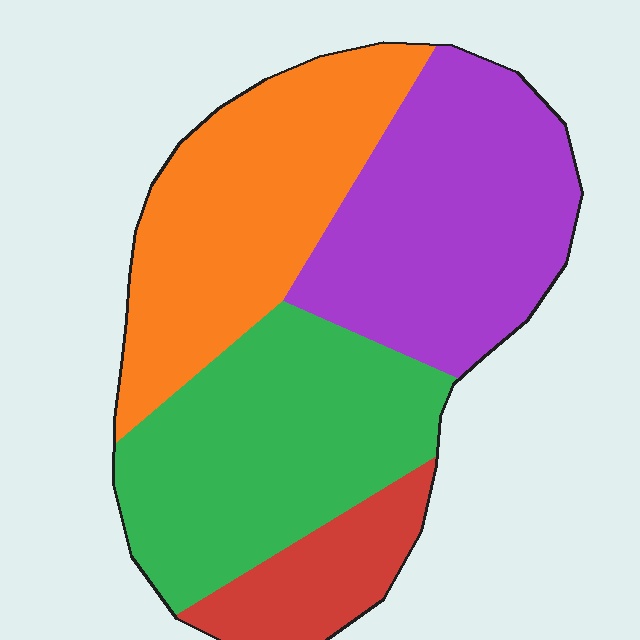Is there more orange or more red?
Orange.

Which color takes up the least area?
Red, at roughly 10%.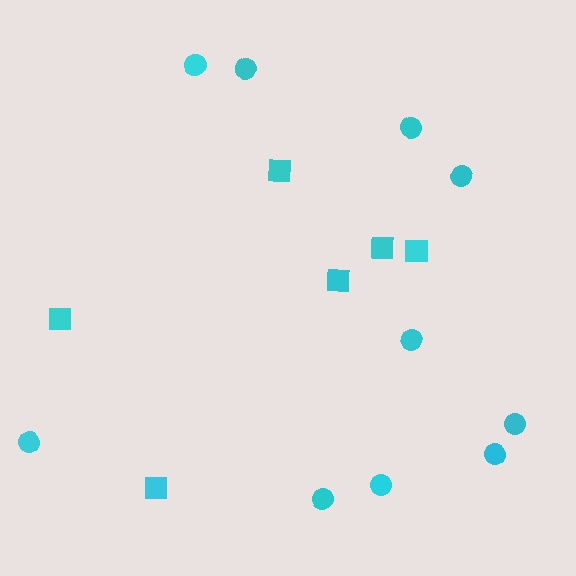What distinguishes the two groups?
There are 2 groups: one group of circles (10) and one group of squares (6).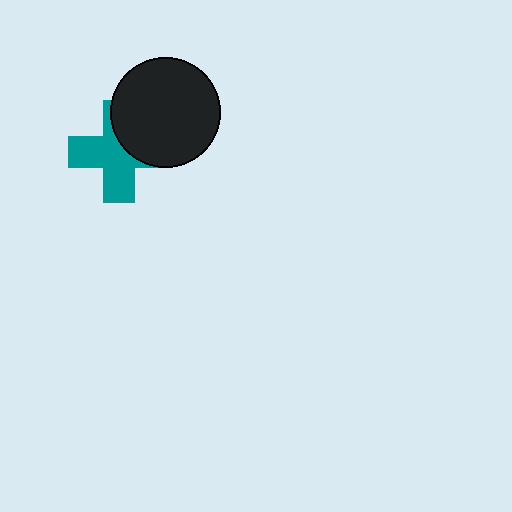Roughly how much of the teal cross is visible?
About half of it is visible (roughly 60%).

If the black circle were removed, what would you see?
You would see the complete teal cross.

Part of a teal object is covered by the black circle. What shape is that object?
It is a cross.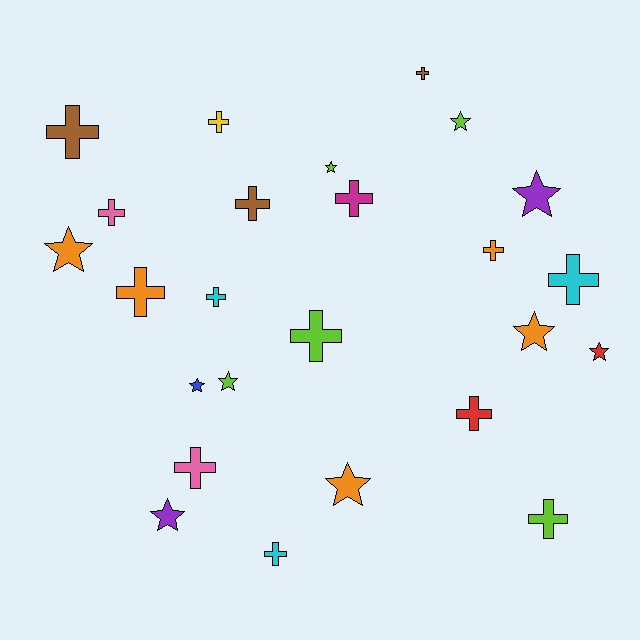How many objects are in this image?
There are 25 objects.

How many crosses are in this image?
There are 15 crosses.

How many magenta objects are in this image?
There is 1 magenta object.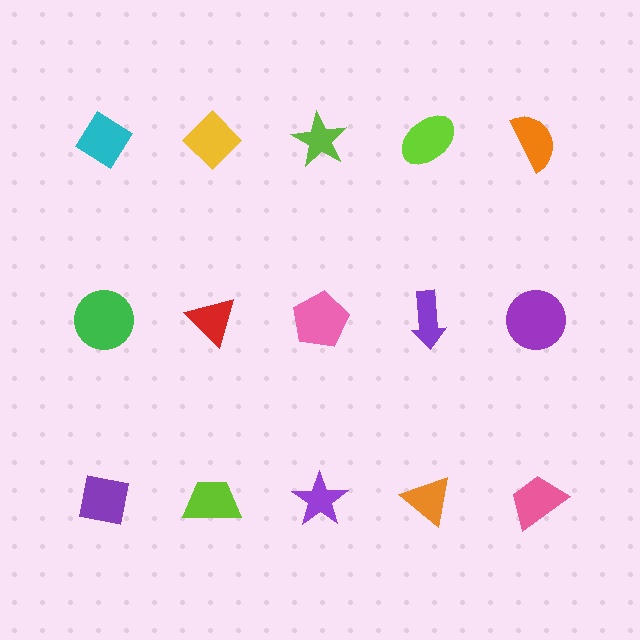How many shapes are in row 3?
5 shapes.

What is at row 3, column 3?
A purple star.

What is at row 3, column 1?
A purple square.